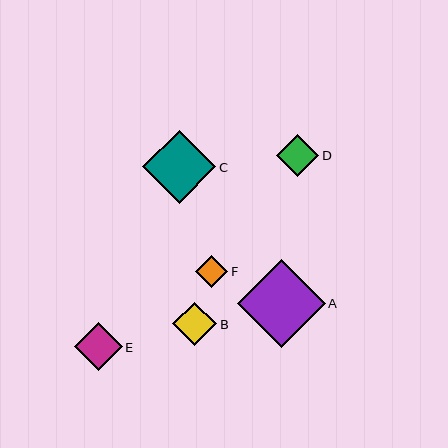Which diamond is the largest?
Diamond A is the largest with a size of approximately 88 pixels.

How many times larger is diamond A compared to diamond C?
Diamond A is approximately 1.2 times the size of diamond C.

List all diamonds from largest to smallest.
From largest to smallest: A, C, E, B, D, F.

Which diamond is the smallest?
Diamond F is the smallest with a size of approximately 32 pixels.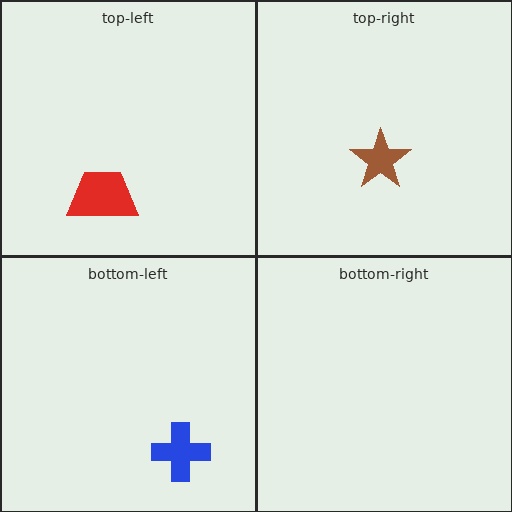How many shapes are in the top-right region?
1.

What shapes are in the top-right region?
The brown star.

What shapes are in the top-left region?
The red trapezoid.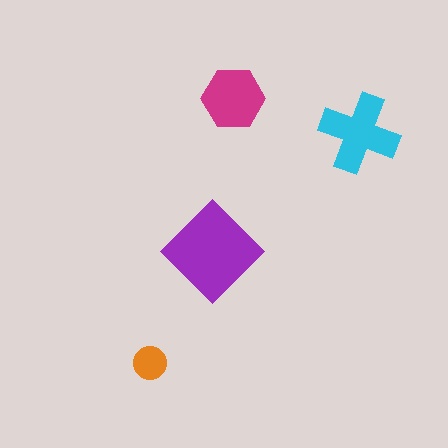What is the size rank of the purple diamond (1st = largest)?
1st.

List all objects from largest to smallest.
The purple diamond, the cyan cross, the magenta hexagon, the orange circle.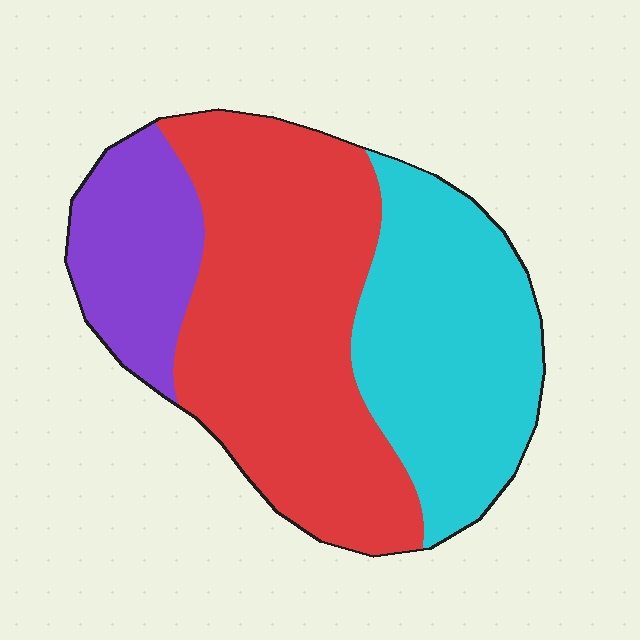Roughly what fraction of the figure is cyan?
Cyan covers roughly 35% of the figure.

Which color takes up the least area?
Purple, at roughly 15%.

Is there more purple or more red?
Red.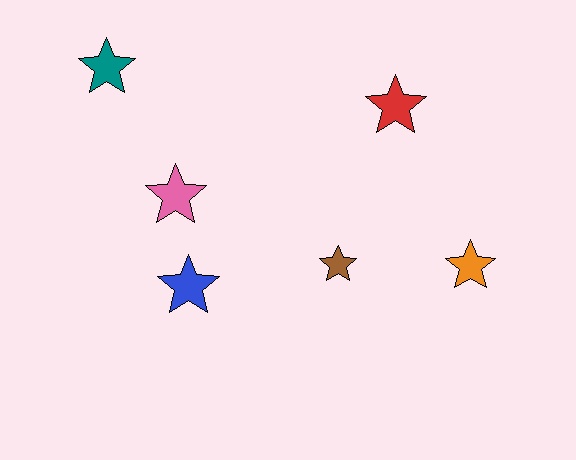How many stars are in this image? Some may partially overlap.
There are 6 stars.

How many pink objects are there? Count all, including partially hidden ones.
There is 1 pink object.